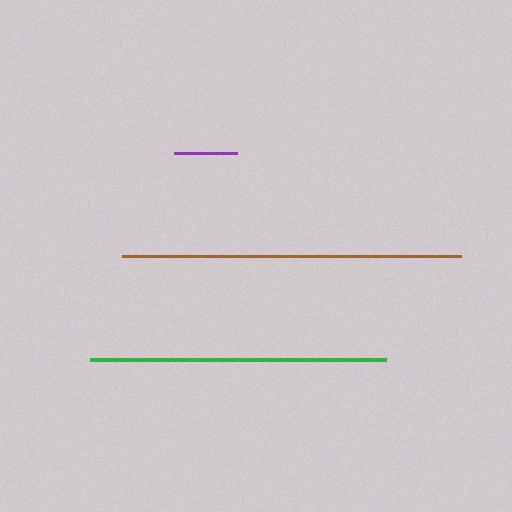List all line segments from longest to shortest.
From longest to shortest: brown, green, purple.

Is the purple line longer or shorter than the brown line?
The brown line is longer than the purple line.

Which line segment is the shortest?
The purple line is the shortest at approximately 62 pixels.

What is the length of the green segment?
The green segment is approximately 296 pixels long.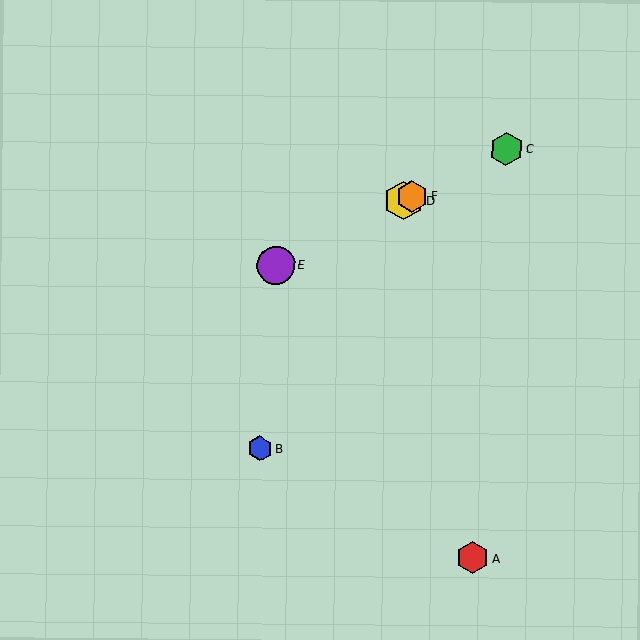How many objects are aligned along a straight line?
4 objects (C, D, E, F) are aligned along a straight line.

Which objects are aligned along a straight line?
Objects C, D, E, F are aligned along a straight line.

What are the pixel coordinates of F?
Object F is at (412, 196).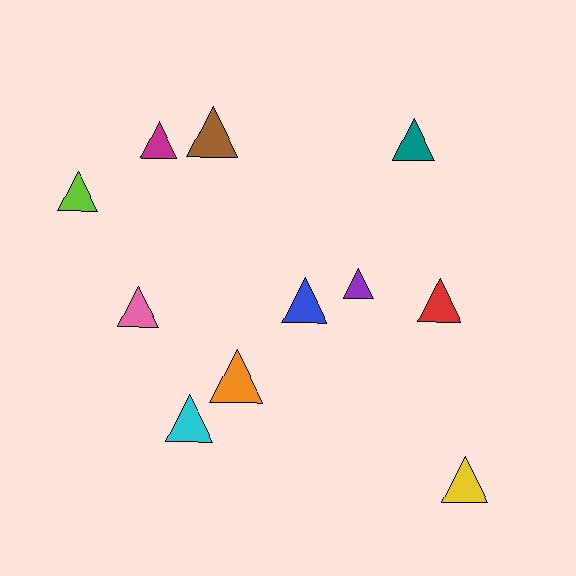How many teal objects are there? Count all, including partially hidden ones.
There is 1 teal object.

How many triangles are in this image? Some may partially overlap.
There are 11 triangles.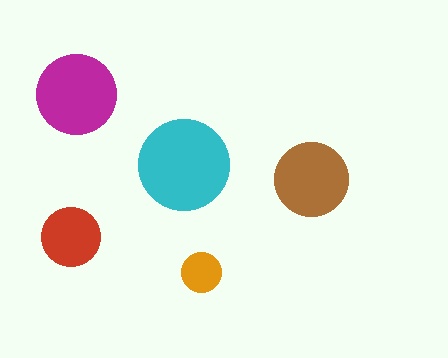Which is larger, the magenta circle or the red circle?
The magenta one.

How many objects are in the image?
There are 5 objects in the image.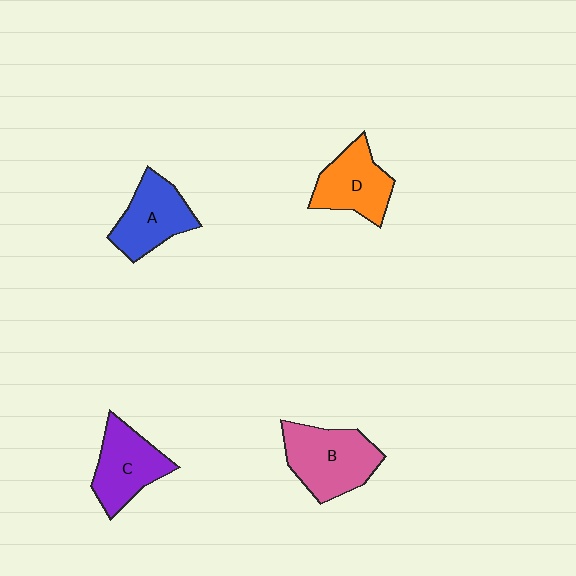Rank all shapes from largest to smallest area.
From largest to smallest: B (pink), C (purple), A (blue), D (orange).